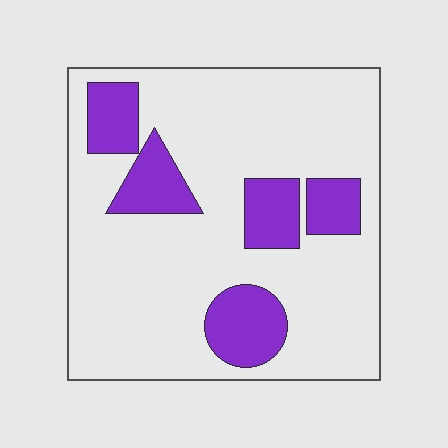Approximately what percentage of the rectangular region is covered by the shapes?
Approximately 20%.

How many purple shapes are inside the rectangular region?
5.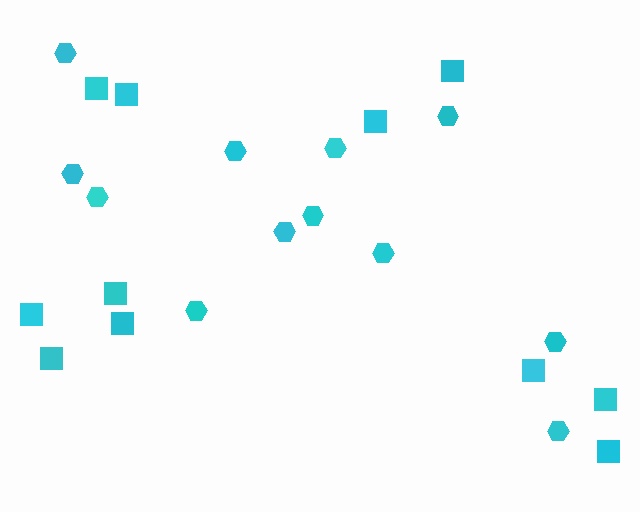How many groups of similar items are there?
There are 2 groups: one group of hexagons (12) and one group of squares (11).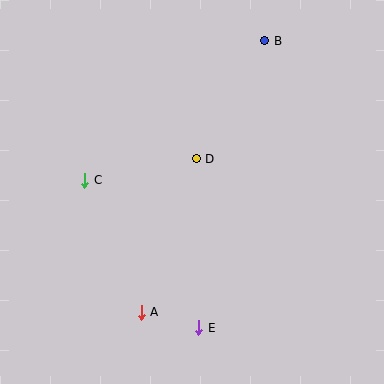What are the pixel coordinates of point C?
Point C is at (85, 180).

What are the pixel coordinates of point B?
Point B is at (265, 41).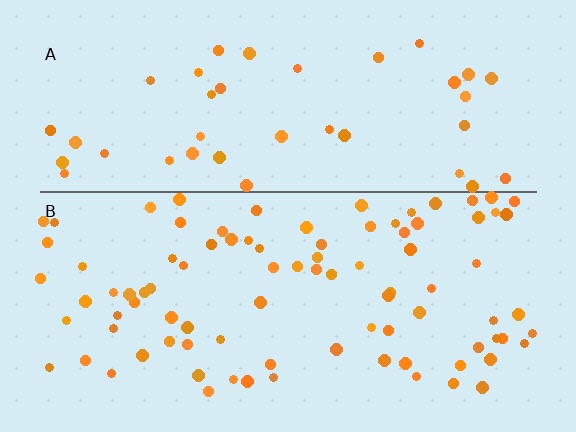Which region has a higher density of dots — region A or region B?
B (the bottom).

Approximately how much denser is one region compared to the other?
Approximately 2.1× — region B over region A.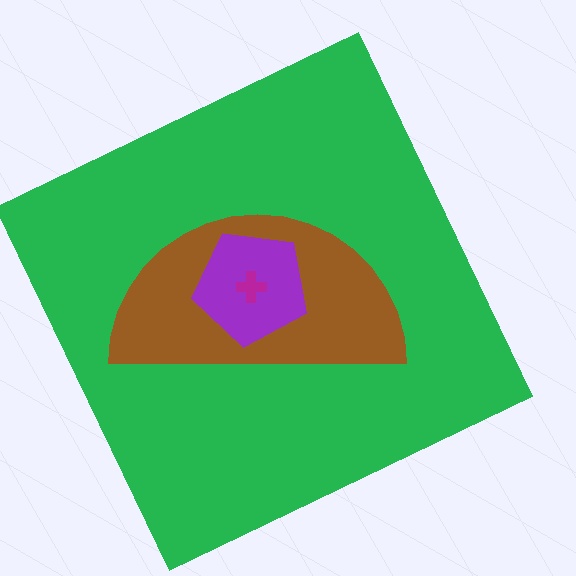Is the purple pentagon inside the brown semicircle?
Yes.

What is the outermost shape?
The green square.